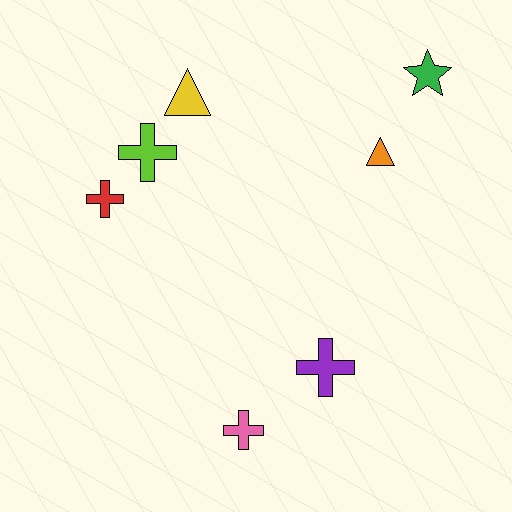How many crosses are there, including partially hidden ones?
There are 4 crosses.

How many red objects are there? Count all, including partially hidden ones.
There is 1 red object.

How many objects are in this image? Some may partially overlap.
There are 7 objects.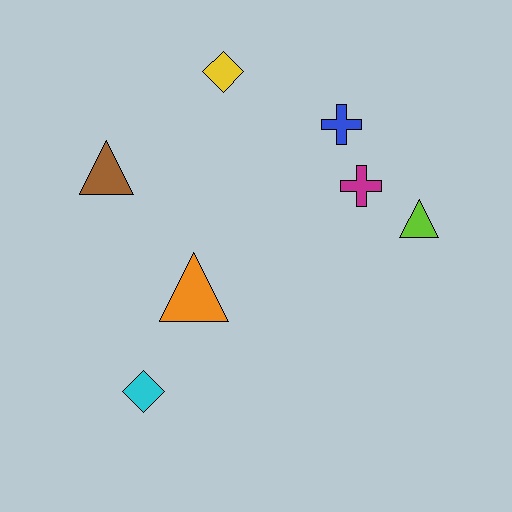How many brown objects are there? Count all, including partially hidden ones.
There is 1 brown object.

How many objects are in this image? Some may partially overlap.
There are 7 objects.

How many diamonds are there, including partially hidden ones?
There are 2 diamonds.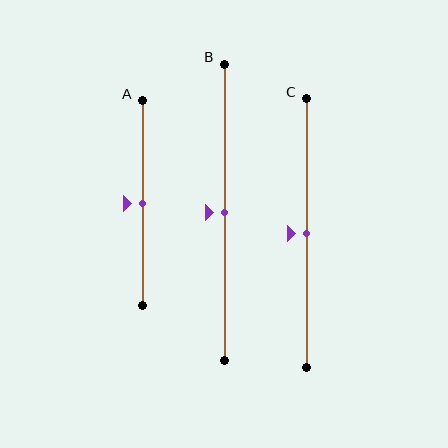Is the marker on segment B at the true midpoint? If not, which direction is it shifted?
Yes, the marker on segment B is at the true midpoint.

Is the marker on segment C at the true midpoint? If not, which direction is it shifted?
Yes, the marker on segment C is at the true midpoint.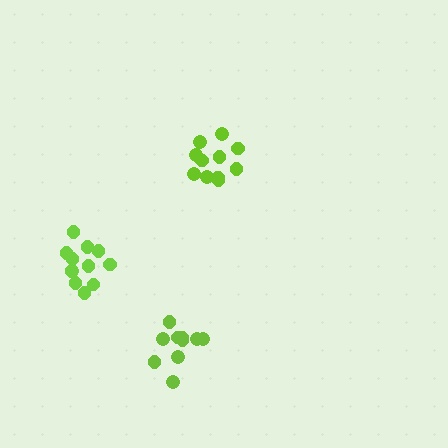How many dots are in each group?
Group 1: 10 dots, Group 2: 12 dots, Group 3: 11 dots (33 total).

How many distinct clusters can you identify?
There are 3 distinct clusters.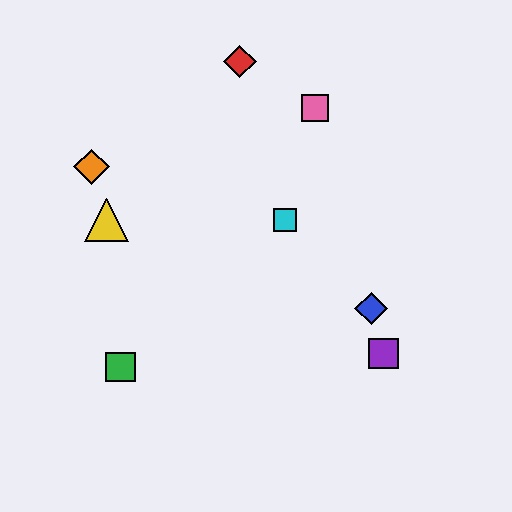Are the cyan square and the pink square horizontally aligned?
No, the cyan square is at y≈220 and the pink square is at y≈108.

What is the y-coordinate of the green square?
The green square is at y≈367.